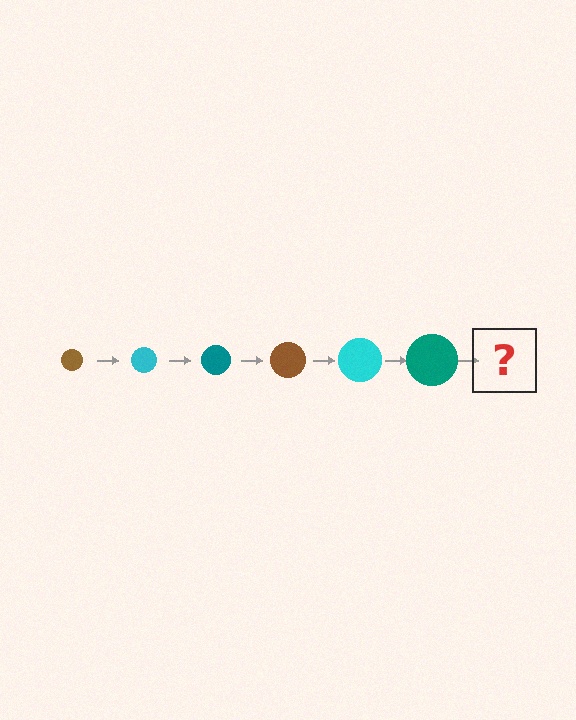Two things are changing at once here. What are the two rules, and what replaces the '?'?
The two rules are that the circle grows larger each step and the color cycles through brown, cyan, and teal. The '?' should be a brown circle, larger than the previous one.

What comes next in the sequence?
The next element should be a brown circle, larger than the previous one.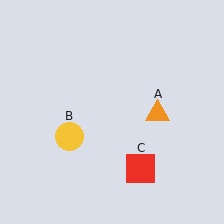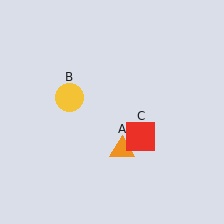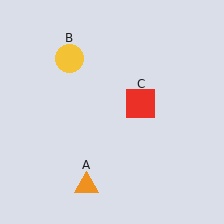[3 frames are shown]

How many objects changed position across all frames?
3 objects changed position: orange triangle (object A), yellow circle (object B), red square (object C).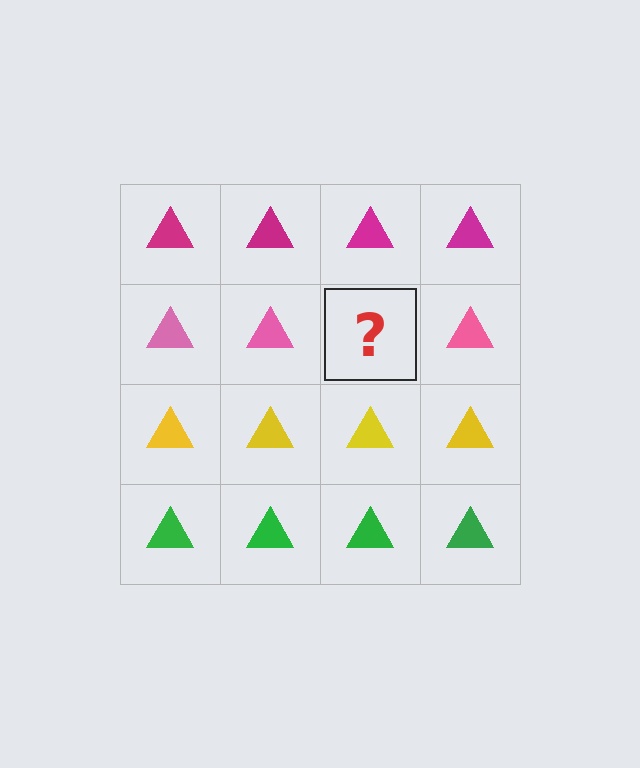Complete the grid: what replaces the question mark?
The question mark should be replaced with a pink triangle.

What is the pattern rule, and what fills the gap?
The rule is that each row has a consistent color. The gap should be filled with a pink triangle.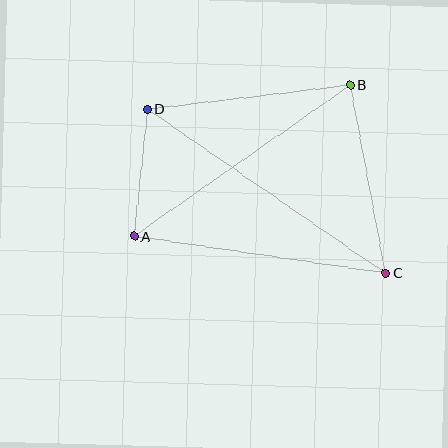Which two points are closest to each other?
Points A and D are closest to each other.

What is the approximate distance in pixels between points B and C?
The distance between B and C is approximately 192 pixels.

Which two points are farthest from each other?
Points C and D are farthest from each other.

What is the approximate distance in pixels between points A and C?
The distance between A and C is approximately 255 pixels.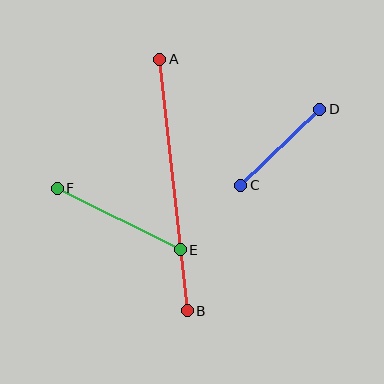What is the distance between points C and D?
The distance is approximately 109 pixels.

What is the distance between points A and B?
The distance is approximately 253 pixels.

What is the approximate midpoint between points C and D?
The midpoint is at approximately (280, 147) pixels.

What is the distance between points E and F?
The distance is approximately 137 pixels.